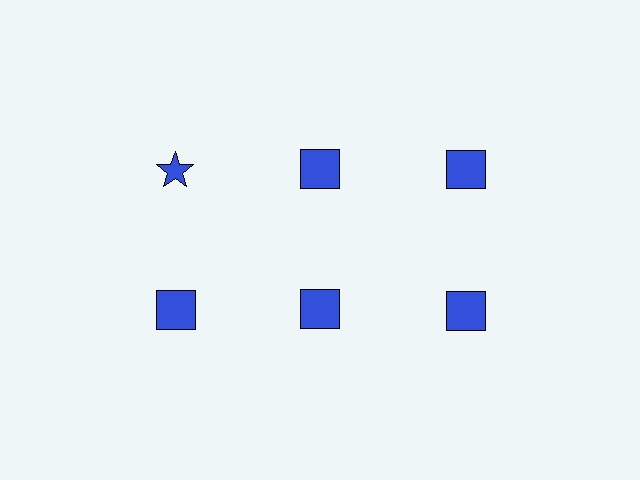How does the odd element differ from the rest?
It has a different shape: star instead of square.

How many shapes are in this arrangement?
There are 6 shapes arranged in a grid pattern.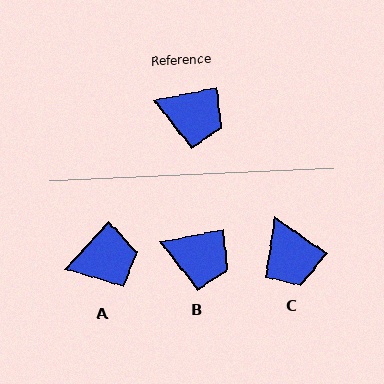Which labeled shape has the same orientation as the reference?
B.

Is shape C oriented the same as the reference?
No, it is off by about 47 degrees.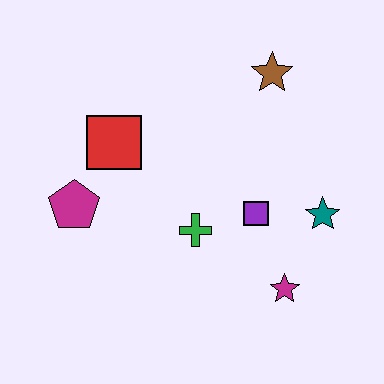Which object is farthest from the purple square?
The magenta pentagon is farthest from the purple square.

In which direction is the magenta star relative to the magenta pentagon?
The magenta star is to the right of the magenta pentagon.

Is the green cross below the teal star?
Yes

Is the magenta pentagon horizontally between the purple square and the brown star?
No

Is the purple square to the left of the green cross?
No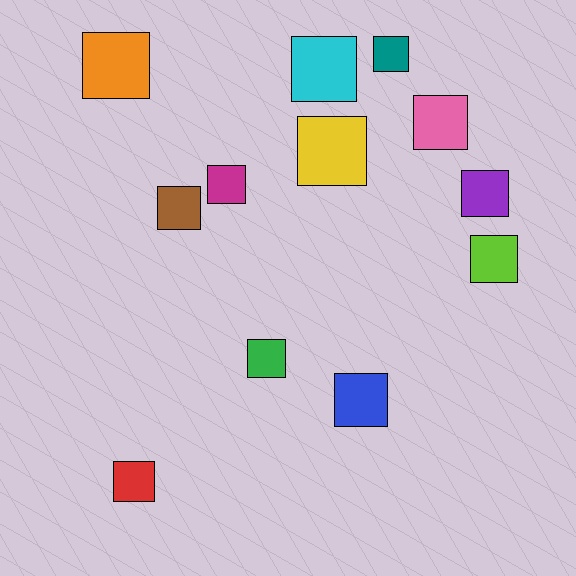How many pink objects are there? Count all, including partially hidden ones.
There is 1 pink object.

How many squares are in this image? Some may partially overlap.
There are 12 squares.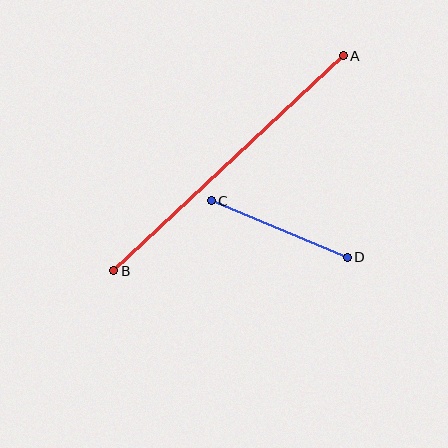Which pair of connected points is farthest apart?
Points A and B are farthest apart.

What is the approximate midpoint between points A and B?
The midpoint is at approximately (229, 163) pixels.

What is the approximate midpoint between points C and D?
The midpoint is at approximately (279, 229) pixels.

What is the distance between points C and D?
The distance is approximately 147 pixels.